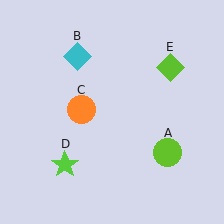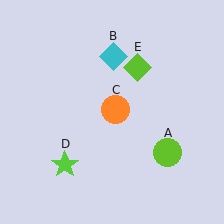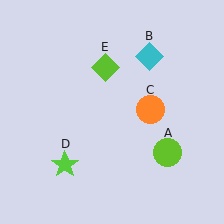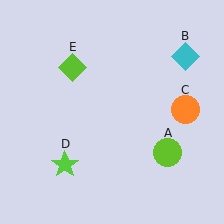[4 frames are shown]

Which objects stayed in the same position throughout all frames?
Lime circle (object A) and lime star (object D) remained stationary.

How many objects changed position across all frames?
3 objects changed position: cyan diamond (object B), orange circle (object C), lime diamond (object E).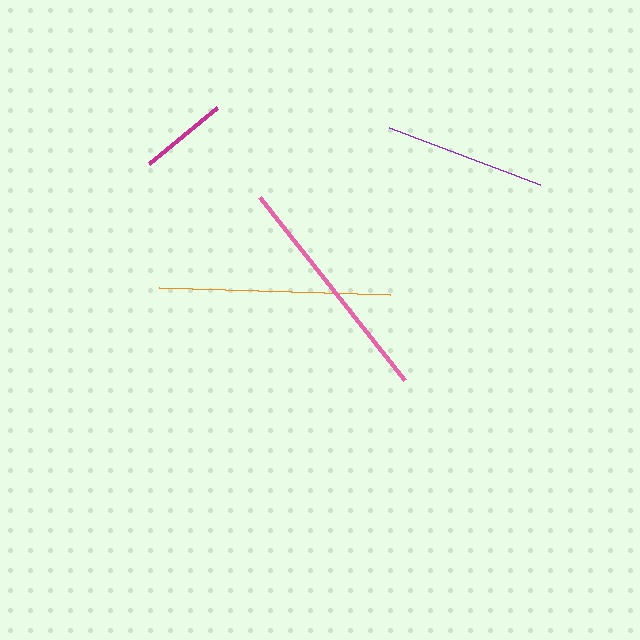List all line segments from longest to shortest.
From longest to shortest: pink, orange, purple, magenta.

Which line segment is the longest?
The pink line is the longest at approximately 233 pixels.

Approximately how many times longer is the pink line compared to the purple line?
The pink line is approximately 1.4 times the length of the purple line.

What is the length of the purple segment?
The purple segment is approximately 162 pixels long.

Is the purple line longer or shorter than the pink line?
The pink line is longer than the purple line.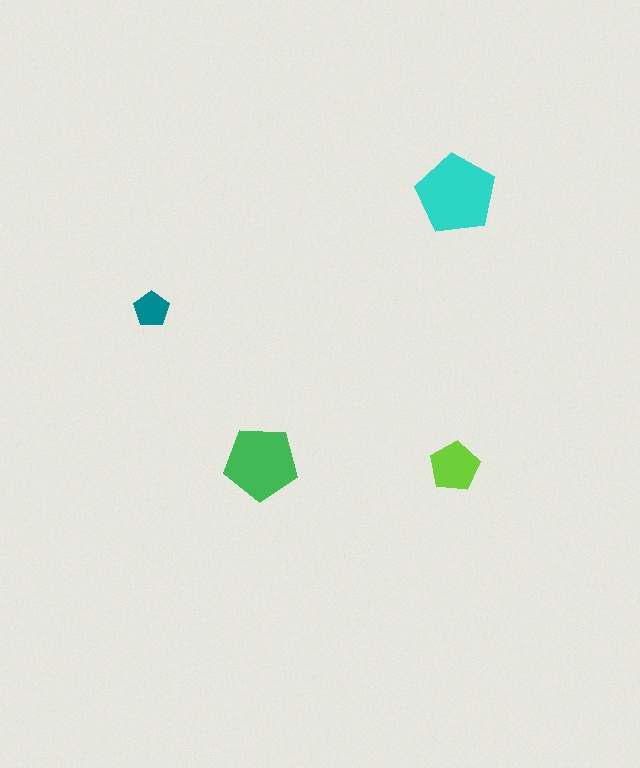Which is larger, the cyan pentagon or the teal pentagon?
The cyan one.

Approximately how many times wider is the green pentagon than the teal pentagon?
About 2 times wider.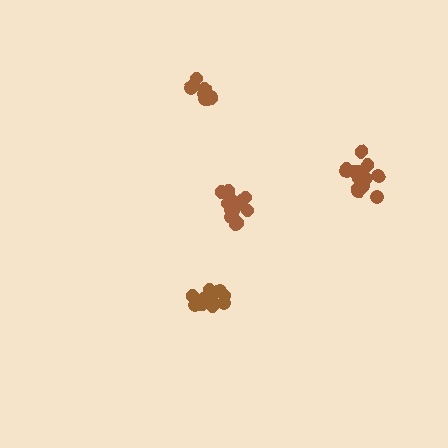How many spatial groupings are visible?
There are 4 spatial groupings.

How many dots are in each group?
Group 1: 15 dots, Group 2: 15 dots, Group 3: 14 dots, Group 4: 11 dots (55 total).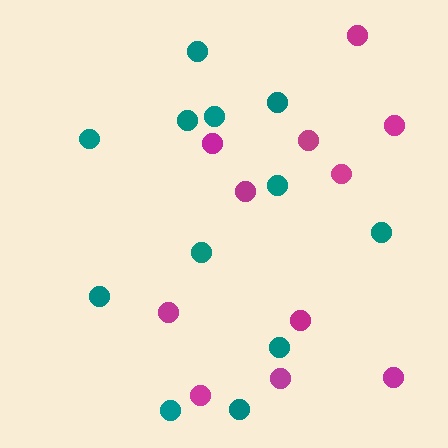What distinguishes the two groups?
There are 2 groups: one group of magenta circles (11) and one group of teal circles (12).